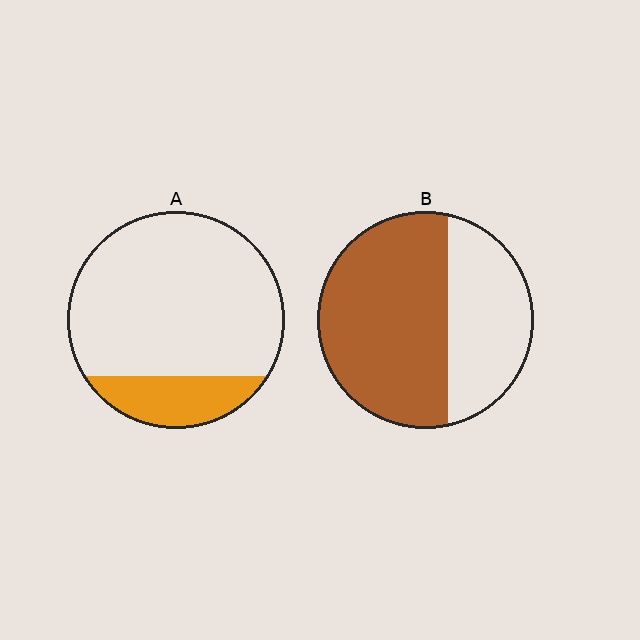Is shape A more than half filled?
No.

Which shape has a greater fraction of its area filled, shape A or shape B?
Shape B.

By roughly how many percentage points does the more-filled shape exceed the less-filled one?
By roughly 45 percentage points (B over A).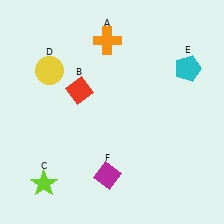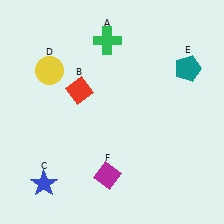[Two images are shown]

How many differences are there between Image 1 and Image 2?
There are 3 differences between the two images.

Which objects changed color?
A changed from orange to green. C changed from lime to blue. E changed from cyan to teal.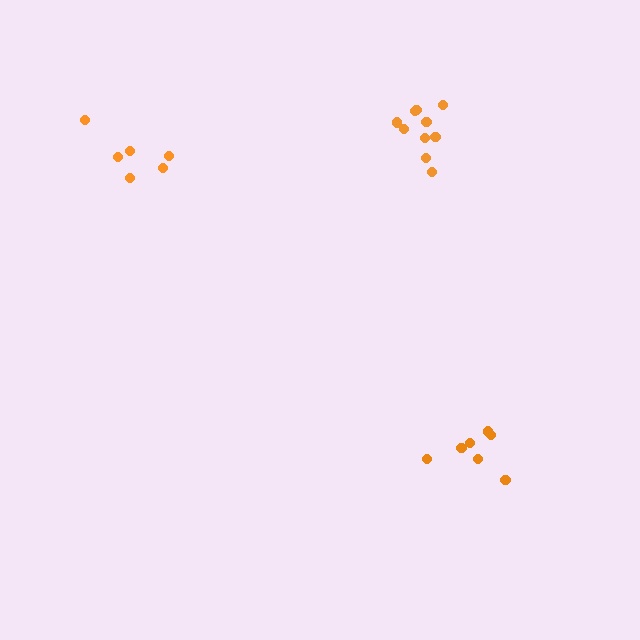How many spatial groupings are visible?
There are 3 spatial groupings.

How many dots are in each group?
Group 1: 10 dots, Group 2: 6 dots, Group 3: 7 dots (23 total).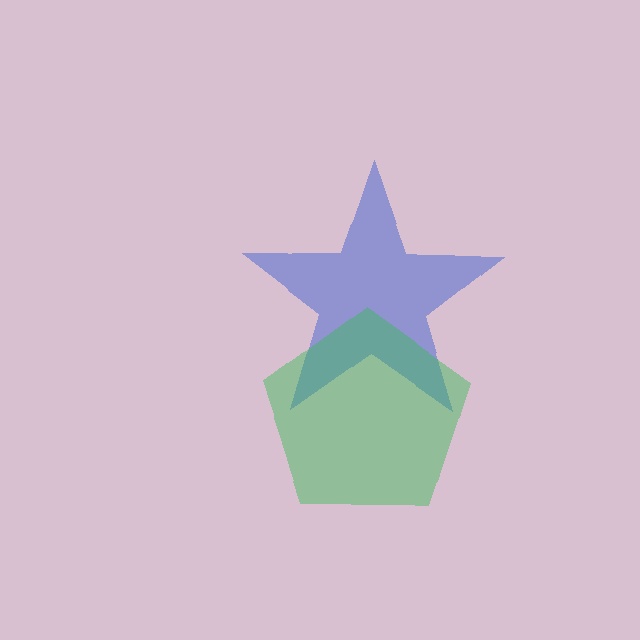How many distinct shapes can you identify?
There are 2 distinct shapes: a blue star, a green pentagon.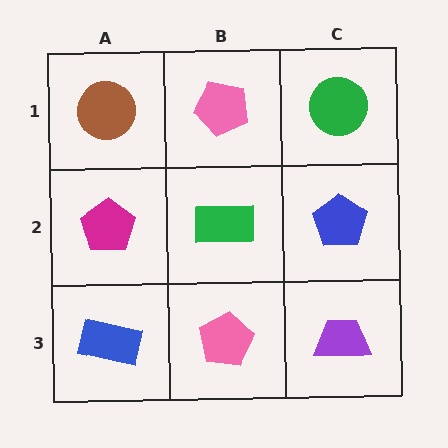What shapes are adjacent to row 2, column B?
A pink pentagon (row 1, column B), a pink pentagon (row 3, column B), a magenta pentagon (row 2, column A), a blue pentagon (row 2, column C).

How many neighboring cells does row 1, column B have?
3.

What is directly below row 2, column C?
A purple trapezoid.